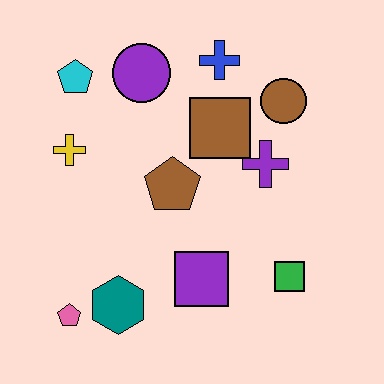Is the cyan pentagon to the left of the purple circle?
Yes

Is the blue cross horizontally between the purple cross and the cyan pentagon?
Yes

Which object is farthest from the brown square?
The pink pentagon is farthest from the brown square.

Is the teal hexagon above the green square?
No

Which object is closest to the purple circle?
The cyan pentagon is closest to the purple circle.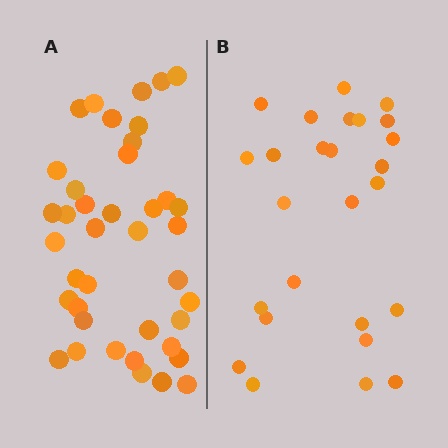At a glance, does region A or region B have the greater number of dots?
Region A (the left region) has more dots.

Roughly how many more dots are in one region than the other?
Region A has approximately 15 more dots than region B.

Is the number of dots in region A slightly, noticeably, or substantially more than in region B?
Region A has substantially more. The ratio is roughly 1.5 to 1.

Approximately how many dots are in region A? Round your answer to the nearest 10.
About 40 dots.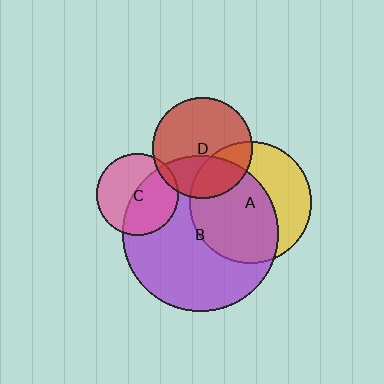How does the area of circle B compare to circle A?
Approximately 1.6 times.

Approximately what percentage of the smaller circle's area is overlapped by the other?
Approximately 35%.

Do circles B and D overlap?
Yes.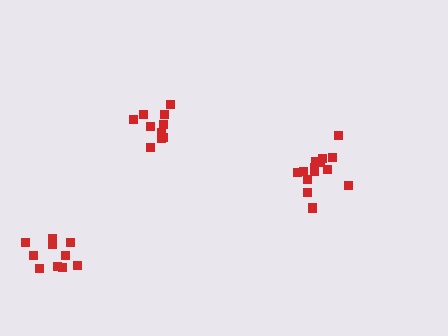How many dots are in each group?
Group 1: 14 dots, Group 2: 10 dots, Group 3: 10 dots (34 total).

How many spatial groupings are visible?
There are 3 spatial groupings.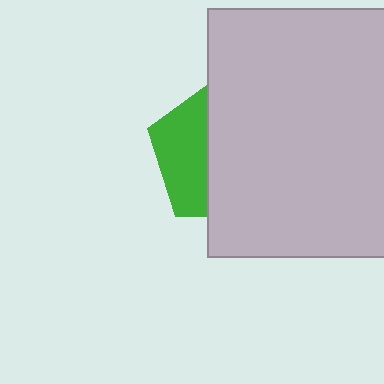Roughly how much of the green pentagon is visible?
A small part of it is visible (roughly 37%).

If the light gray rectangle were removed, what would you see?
You would see the complete green pentagon.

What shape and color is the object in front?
The object in front is a light gray rectangle.